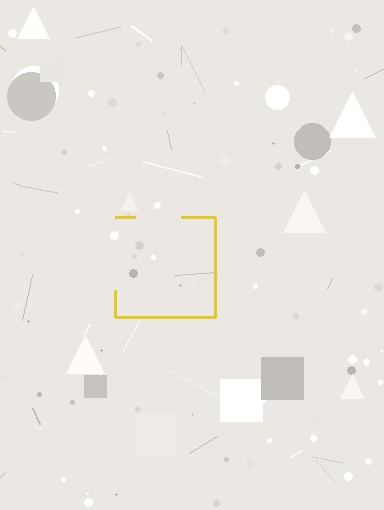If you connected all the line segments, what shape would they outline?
They would outline a square.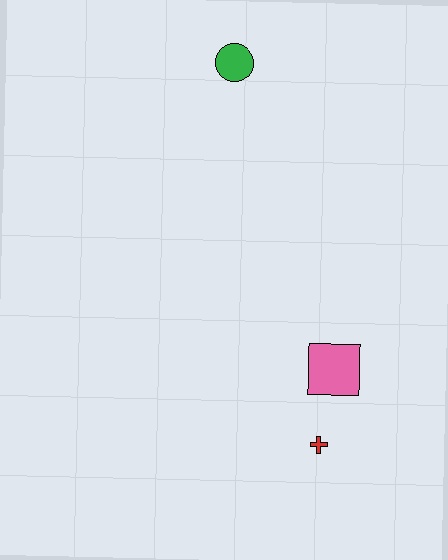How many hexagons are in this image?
There are no hexagons.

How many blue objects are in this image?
There are no blue objects.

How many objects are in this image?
There are 3 objects.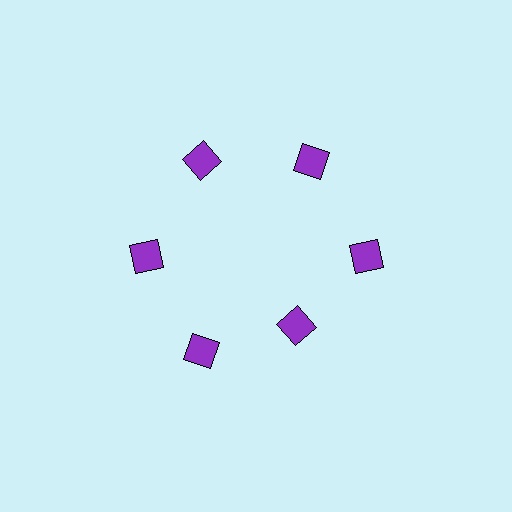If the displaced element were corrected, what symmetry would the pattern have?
It would have 6-fold rotational symmetry — the pattern would map onto itself every 60 degrees.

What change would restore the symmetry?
The symmetry would be restored by moving it outward, back onto the ring so that all 6 squares sit at equal angles and equal distance from the center.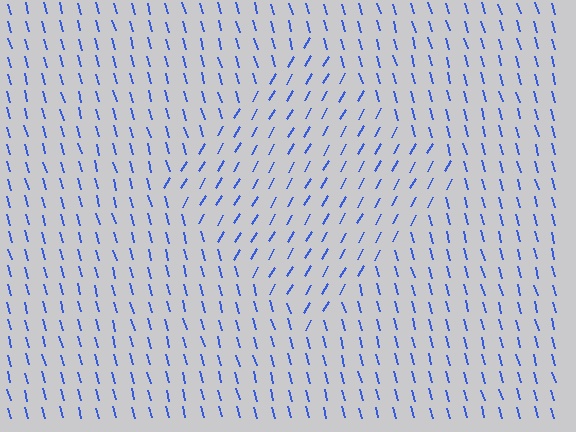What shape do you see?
I see a diamond.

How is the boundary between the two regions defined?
The boundary is defined purely by a change in line orientation (approximately 45 degrees difference). All lines are the same color and thickness.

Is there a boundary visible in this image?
Yes, there is a texture boundary formed by a change in line orientation.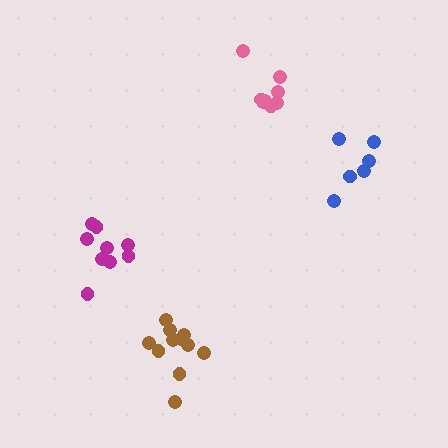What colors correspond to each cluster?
The clusters are colored: magenta, pink, blue, brown.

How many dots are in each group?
Group 1: 9 dots, Group 2: 8 dots, Group 3: 6 dots, Group 4: 11 dots (34 total).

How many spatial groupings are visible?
There are 4 spatial groupings.